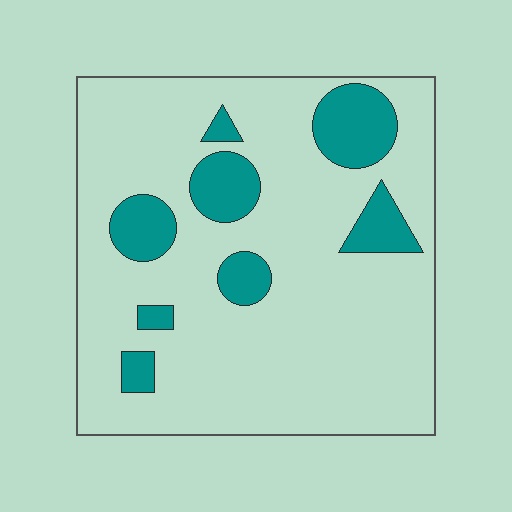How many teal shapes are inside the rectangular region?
8.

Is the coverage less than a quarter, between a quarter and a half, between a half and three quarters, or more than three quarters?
Less than a quarter.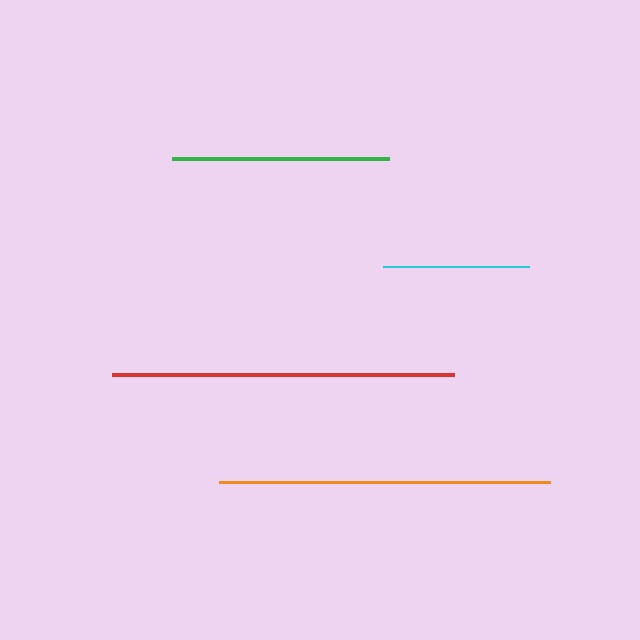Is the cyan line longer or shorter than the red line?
The red line is longer than the cyan line.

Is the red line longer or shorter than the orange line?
The red line is longer than the orange line.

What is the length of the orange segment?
The orange segment is approximately 331 pixels long.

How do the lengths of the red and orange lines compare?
The red and orange lines are approximately the same length.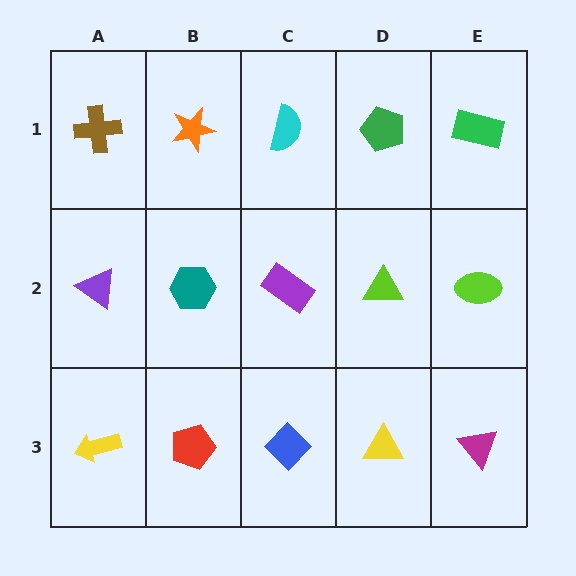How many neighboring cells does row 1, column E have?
2.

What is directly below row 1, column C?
A purple rectangle.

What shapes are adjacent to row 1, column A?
A purple triangle (row 2, column A), an orange star (row 1, column B).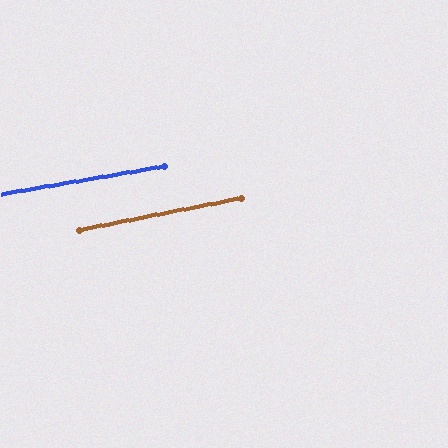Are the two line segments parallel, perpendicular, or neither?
Parallel — their directions differ by only 1.5°.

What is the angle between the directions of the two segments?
Approximately 1 degree.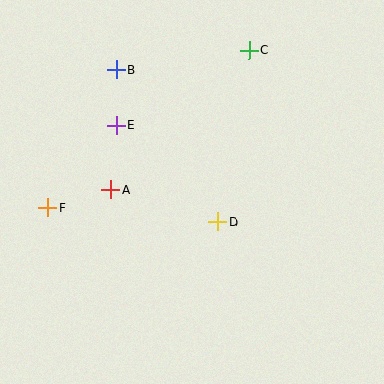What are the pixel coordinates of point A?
Point A is at (111, 190).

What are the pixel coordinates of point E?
Point E is at (116, 126).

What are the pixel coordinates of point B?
Point B is at (116, 70).